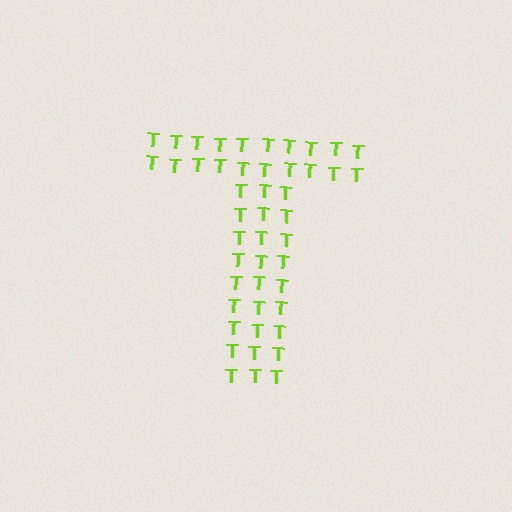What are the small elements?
The small elements are letter T's.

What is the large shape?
The large shape is the letter T.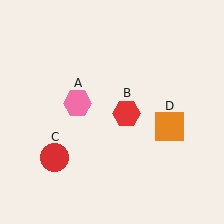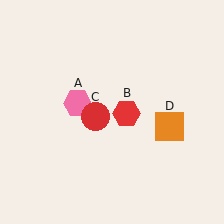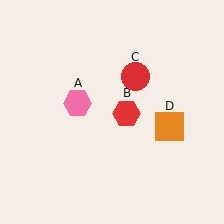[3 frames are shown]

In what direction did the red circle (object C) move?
The red circle (object C) moved up and to the right.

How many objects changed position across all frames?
1 object changed position: red circle (object C).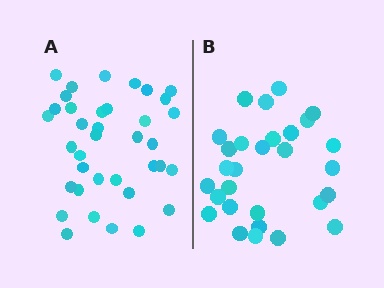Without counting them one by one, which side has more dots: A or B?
Region A (the left region) has more dots.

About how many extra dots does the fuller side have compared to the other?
Region A has roughly 8 or so more dots than region B.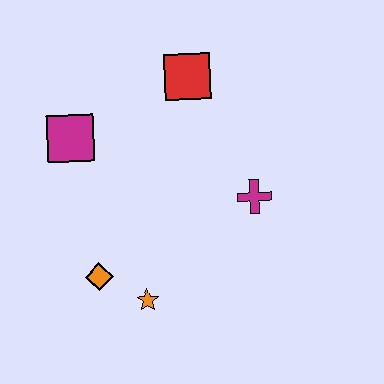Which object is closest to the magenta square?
The red square is closest to the magenta square.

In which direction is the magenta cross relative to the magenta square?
The magenta cross is to the right of the magenta square.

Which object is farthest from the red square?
The orange star is farthest from the red square.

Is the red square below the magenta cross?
No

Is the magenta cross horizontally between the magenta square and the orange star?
No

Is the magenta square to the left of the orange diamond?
Yes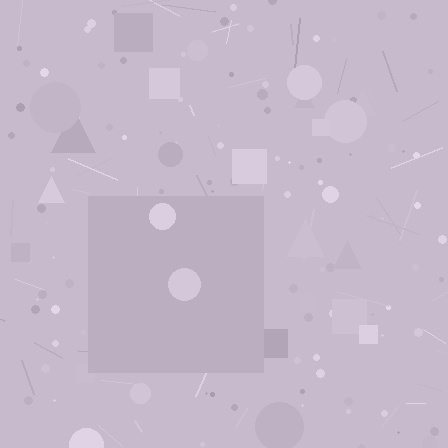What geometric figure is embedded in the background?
A square is embedded in the background.